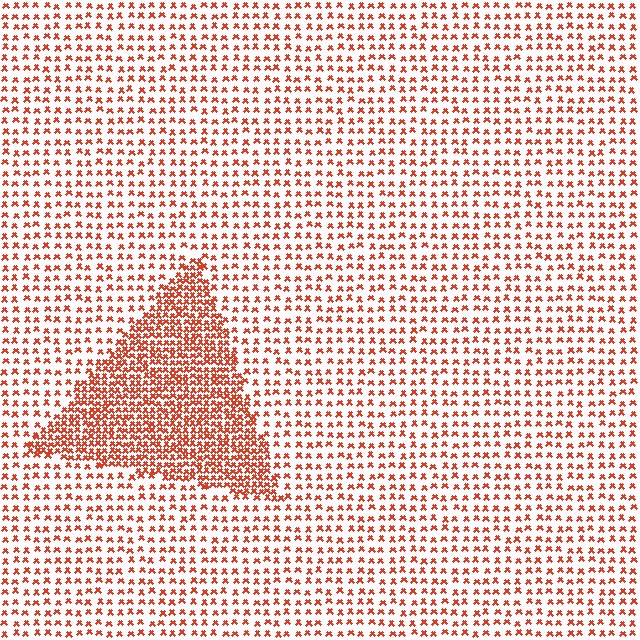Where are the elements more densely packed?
The elements are more densely packed inside the triangle boundary.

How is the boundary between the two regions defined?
The boundary is defined by a change in element density (approximately 2.4x ratio). All elements are the same color, size, and shape.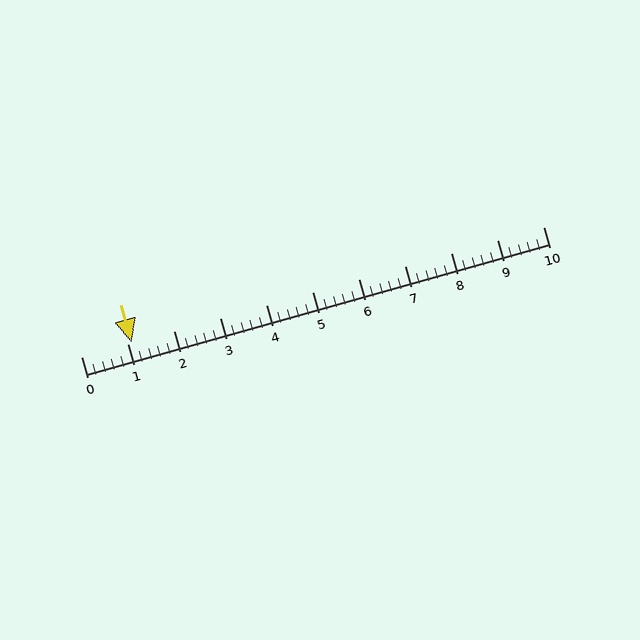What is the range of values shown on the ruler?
The ruler shows values from 0 to 10.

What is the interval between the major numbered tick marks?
The major tick marks are spaced 1 units apart.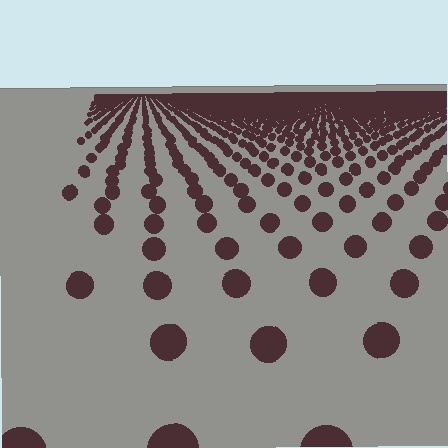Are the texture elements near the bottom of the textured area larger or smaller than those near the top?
Larger. Near the bottom, elements are closer to the viewer and appear at a bigger on-screen size.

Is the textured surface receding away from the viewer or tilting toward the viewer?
The surface is receding away from the viewer. Texture elements get smaller and denser toward the top.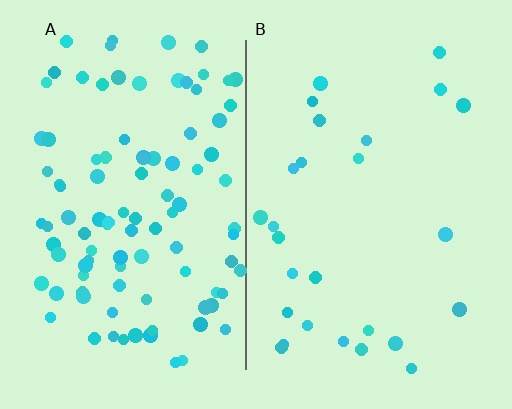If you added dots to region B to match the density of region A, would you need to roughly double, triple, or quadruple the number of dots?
Approximately quadruple.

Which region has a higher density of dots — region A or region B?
A (the left).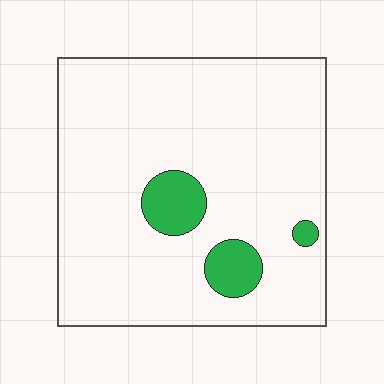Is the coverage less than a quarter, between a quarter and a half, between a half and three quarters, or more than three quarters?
Less than a quarter.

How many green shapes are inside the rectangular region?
3.